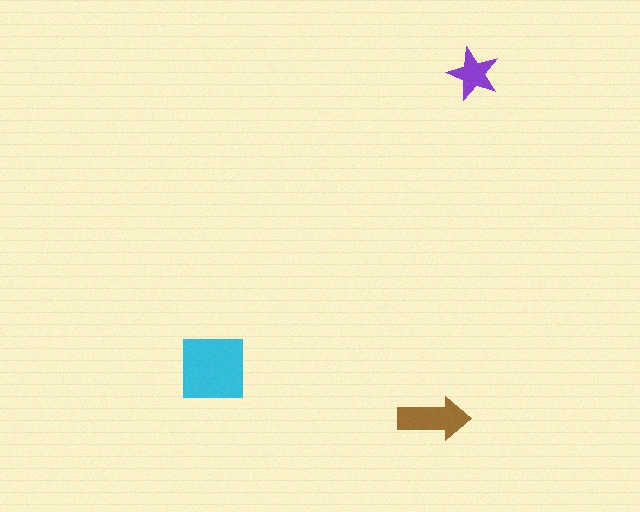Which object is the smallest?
The purple star.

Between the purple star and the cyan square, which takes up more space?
The cyan square.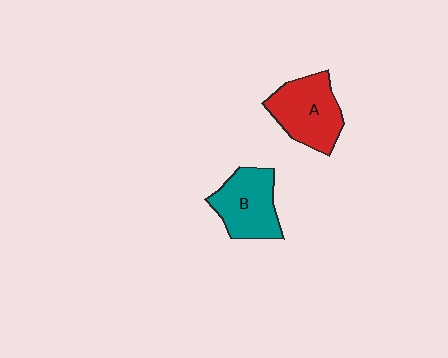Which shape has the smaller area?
Shape B (teal).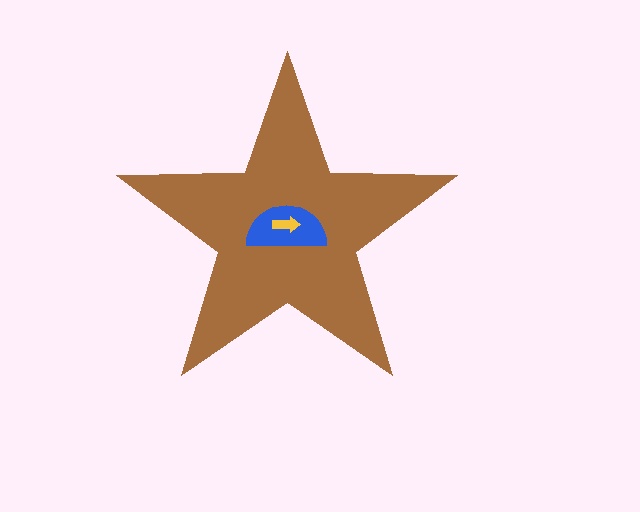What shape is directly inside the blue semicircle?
The yellow arrow.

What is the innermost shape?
The yellow arrow.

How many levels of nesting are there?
3.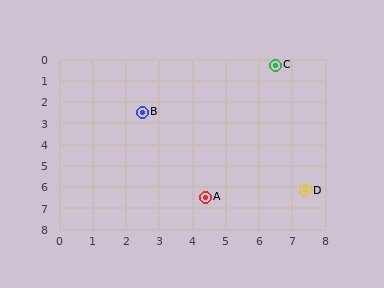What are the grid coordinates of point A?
Point A is at approximately (4.4, 6.5).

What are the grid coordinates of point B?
Point B is at approximately (2.5, 2.5).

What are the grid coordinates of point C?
Point C is at approximately (6.5, 0.3).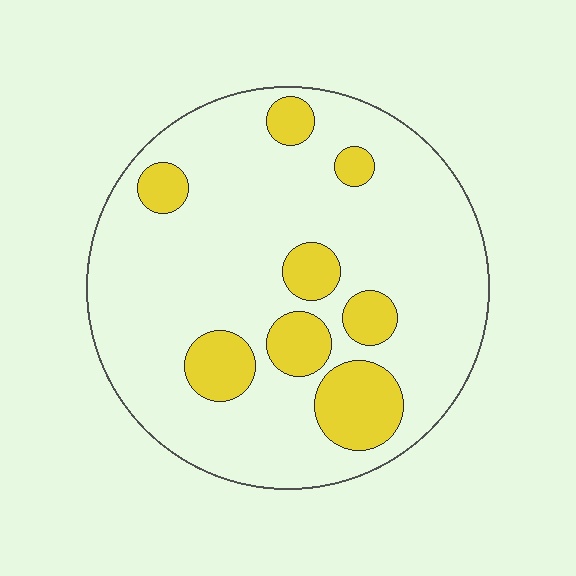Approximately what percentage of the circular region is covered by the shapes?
Approximately 20%.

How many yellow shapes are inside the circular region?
8.